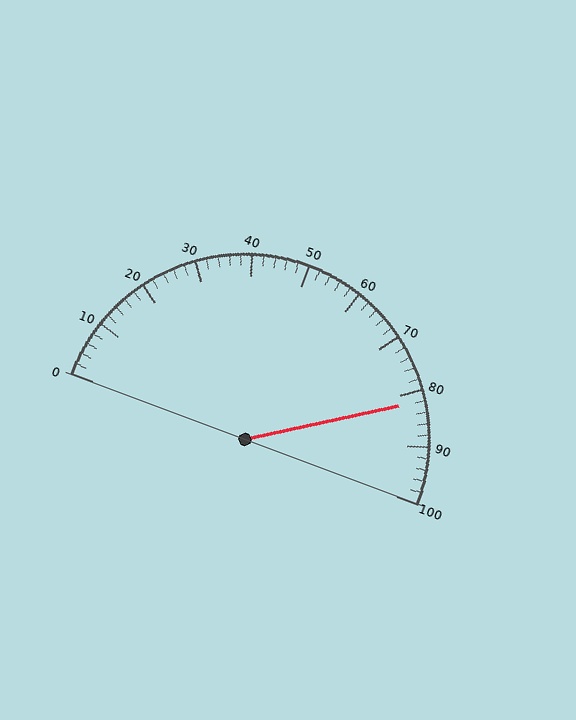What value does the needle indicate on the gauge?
The needle indicates approximately 82.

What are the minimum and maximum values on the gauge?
The gauge ranges from 0 to 100.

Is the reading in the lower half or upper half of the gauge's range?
The reading is in the upper half of the range (0 to 100).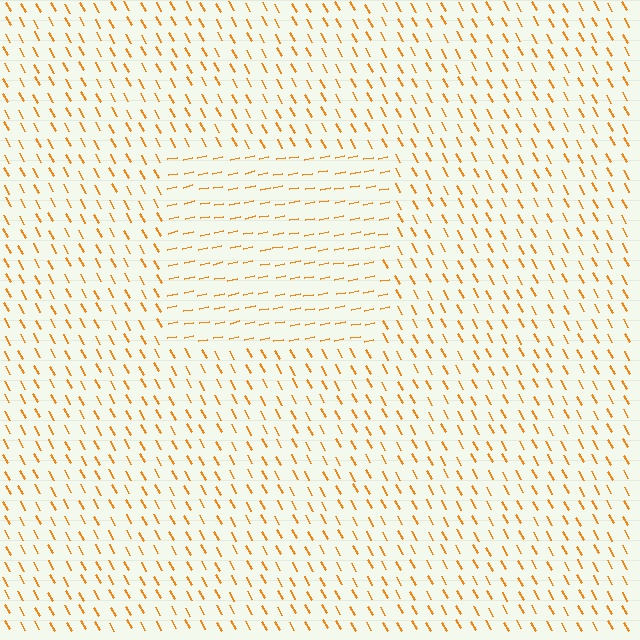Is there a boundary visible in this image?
Yes, there is a texture boundary formed by a change in line orientation.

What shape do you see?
I see a rectangle.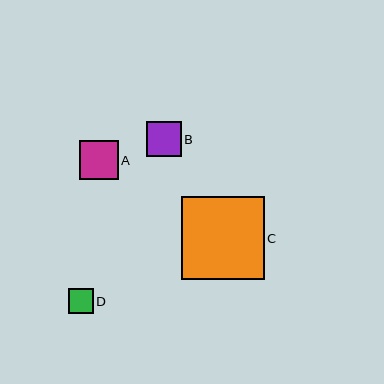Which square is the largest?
Square C is the largest with a size of approximately 83 pixels.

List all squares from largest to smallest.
From largest to smallest: C, A, B, D.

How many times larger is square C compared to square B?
Square C is approximately 2.4 times the size of square B.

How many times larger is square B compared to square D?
Square B is approximately 1.4 times the size of square D.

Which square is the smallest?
Square D is the smallest with a size of approximately 25 pixels.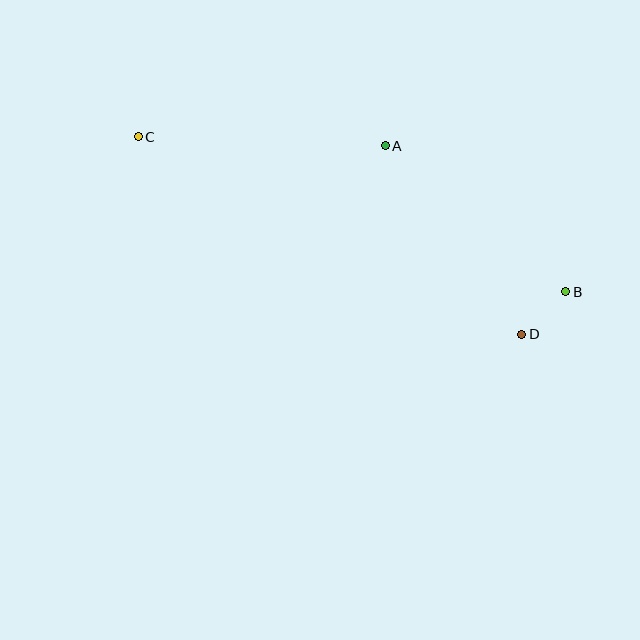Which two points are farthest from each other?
Points B and C are farthest from each other.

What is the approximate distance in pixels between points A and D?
The distance between A and D is approximately 233 pixels.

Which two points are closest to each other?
Points B and D are closest to each other.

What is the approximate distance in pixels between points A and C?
The distance between A and C is approximately 247 pixels.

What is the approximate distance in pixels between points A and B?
The distance between A and B is approximately 232 pixels.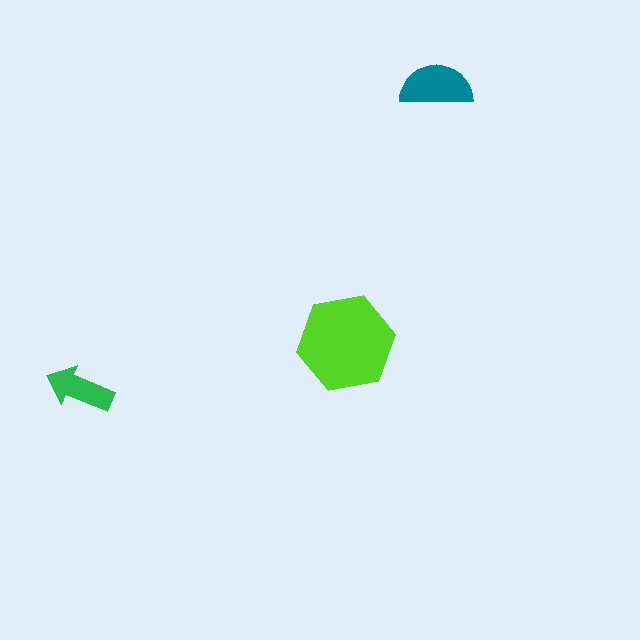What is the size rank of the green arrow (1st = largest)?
3rd.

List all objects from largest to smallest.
The lime hexagon, the teal semicircle, the green arrow.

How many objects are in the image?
There are 3 objects in the image.